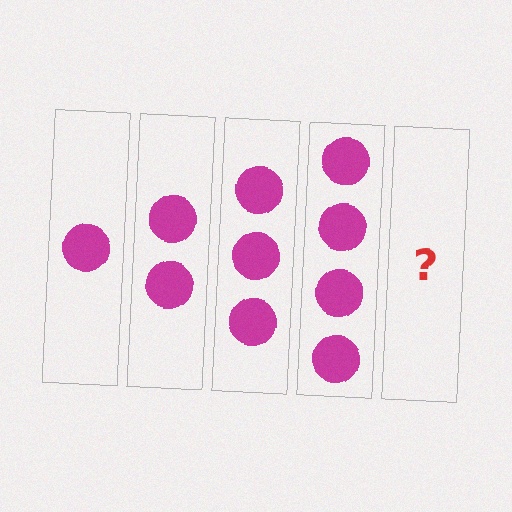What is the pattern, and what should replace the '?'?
The pattern is that each step adds one more circle. The '?' should be 5 circles.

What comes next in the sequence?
The next element should be 5 circles.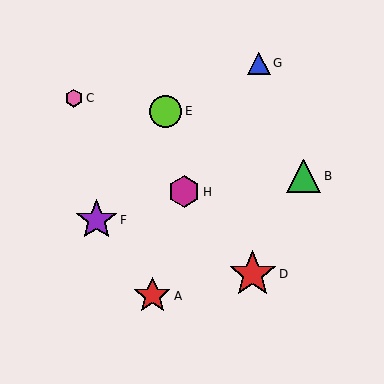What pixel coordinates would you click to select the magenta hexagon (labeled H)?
Click at (184, 192) to select the magenta hexagon H.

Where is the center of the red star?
The center of the red star is at (253, 274).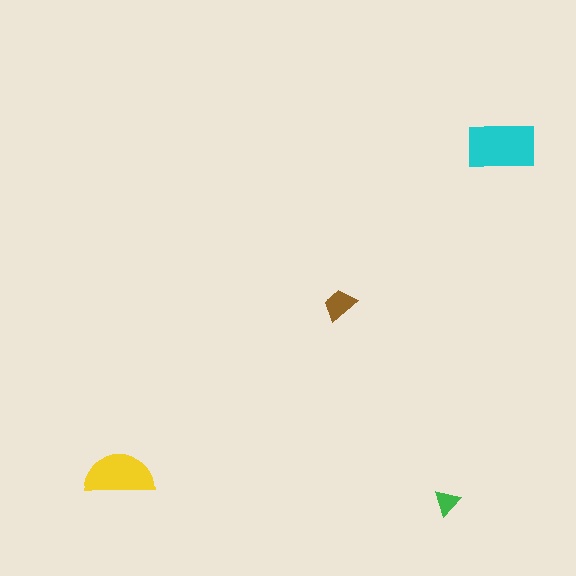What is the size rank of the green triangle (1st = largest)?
4th.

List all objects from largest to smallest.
The cyan rectangle, the yellow semicircle, the brown trapezoid, the green triangle.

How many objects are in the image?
There are 4 objects in the image.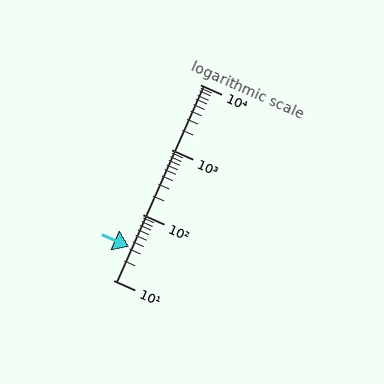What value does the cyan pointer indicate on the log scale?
The pointer indicates approximately 32.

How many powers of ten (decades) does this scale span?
The scale spans 3 decades, from 10 to 10000.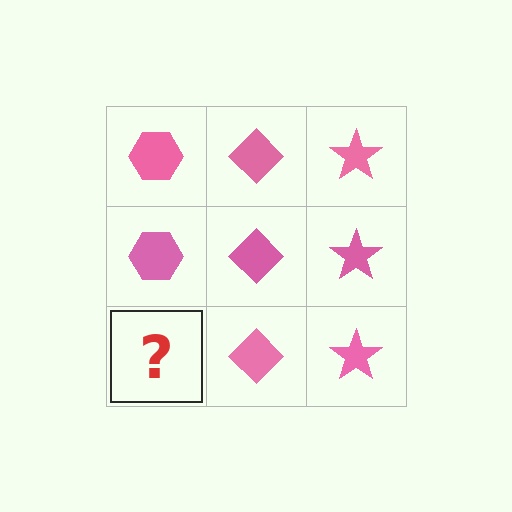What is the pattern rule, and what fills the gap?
The rule is that each column has a consistent shape. The gap should be filled with a pink hexagon.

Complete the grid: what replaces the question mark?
The question mark should be replaced with a pink hexagon.